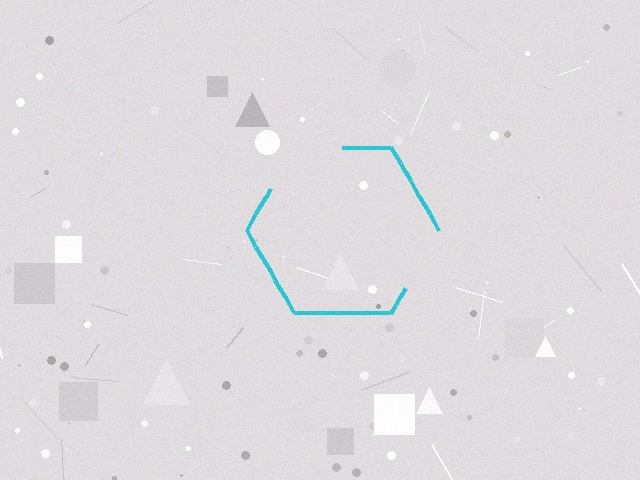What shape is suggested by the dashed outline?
The dashed outline suggests a hexagon.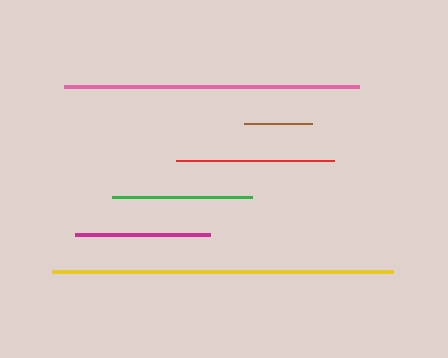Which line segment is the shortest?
The brown line is the shortest at approximately 68 pixels.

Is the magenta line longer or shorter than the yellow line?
The yellow line is longer than the magenta line.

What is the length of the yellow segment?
The yellow segment is approximately 341 pixels long.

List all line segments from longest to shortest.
From longest to shortest: yellow, pink, red, green, magenta, brown.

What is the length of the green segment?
The green segment is approximately 140 pixels long.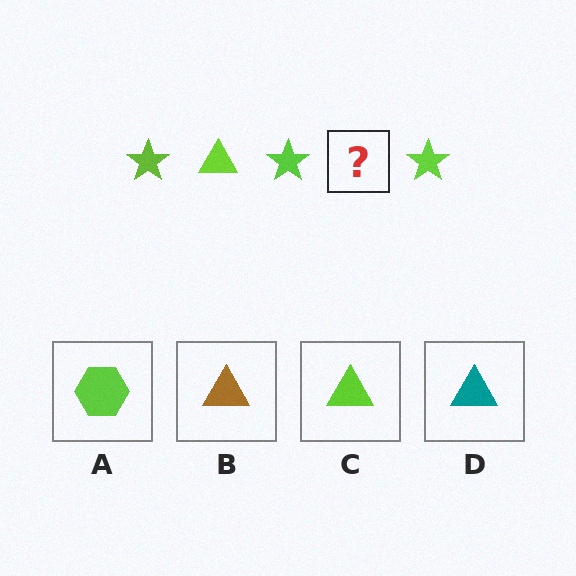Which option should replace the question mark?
Option C.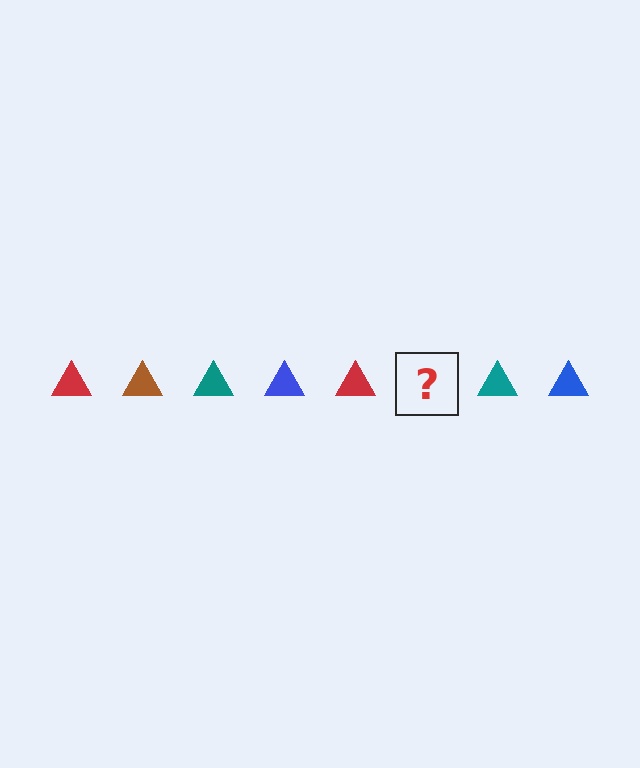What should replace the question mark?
The question mark should be replaced with a brown triangle.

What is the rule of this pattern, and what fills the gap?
The rule is that the pattern cycles through red, brown, teal, blue triangles. The gap should be filled with a brown triangle.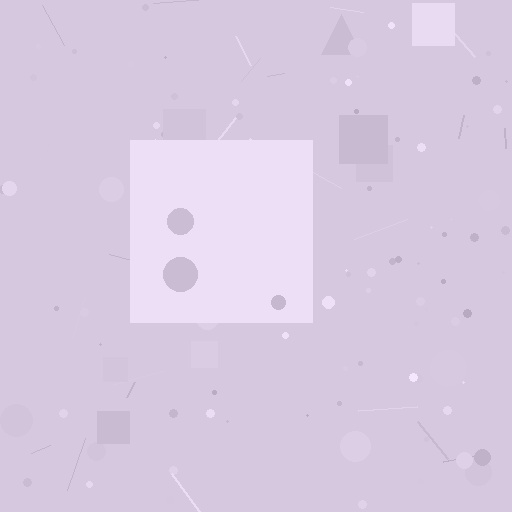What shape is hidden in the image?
A square is hidden in the image.